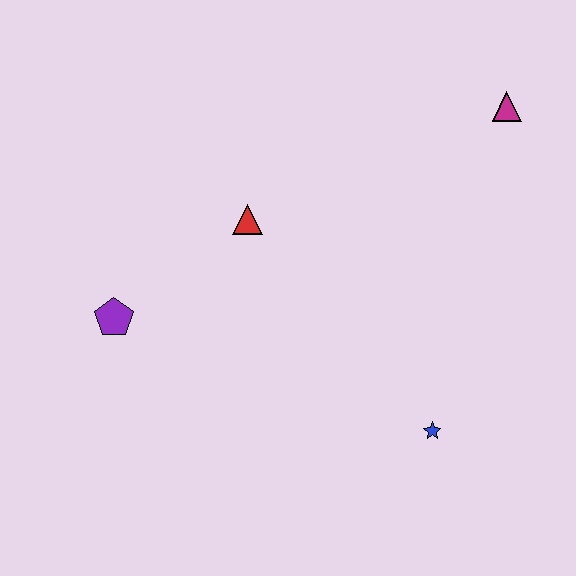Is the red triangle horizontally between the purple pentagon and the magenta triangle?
Yes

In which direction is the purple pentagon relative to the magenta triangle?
The purple pentagon is to the left of the magenta triangle.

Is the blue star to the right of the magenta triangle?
No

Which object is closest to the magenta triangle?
The red triangle is closest to the magenta triangle.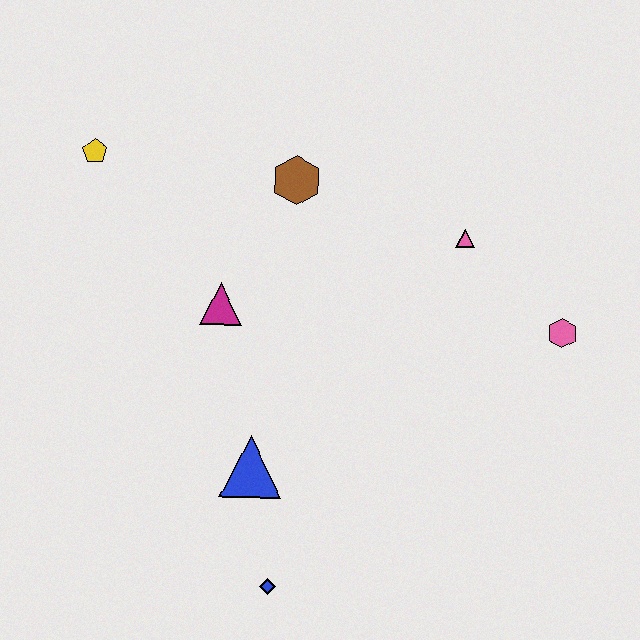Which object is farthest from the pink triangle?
The blue diamond is farthest from the pink triangle.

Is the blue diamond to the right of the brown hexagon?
No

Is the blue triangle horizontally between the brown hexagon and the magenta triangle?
Yes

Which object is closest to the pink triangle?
The pink hexagon is closest to the pink triangle.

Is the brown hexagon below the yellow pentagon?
Yes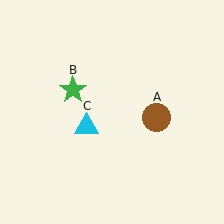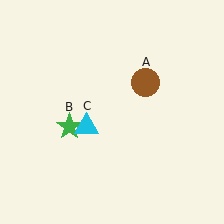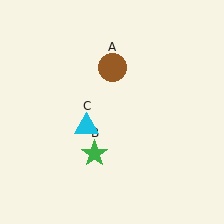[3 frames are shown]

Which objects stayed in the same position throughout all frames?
Cyan triangle (object C) remained stationary.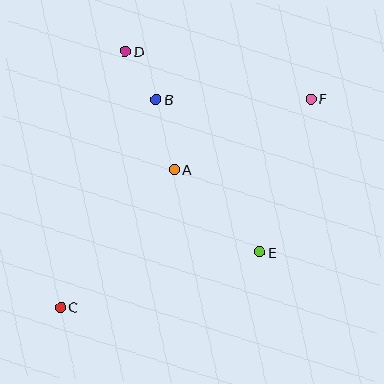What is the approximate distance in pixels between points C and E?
The distance between C and E is approximately 207 pixels.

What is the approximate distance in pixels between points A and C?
The distance between A and C is approximately 179 pixels.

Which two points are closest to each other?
Points B and D are closest to each other.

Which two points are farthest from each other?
Points C and F are farthest from each other.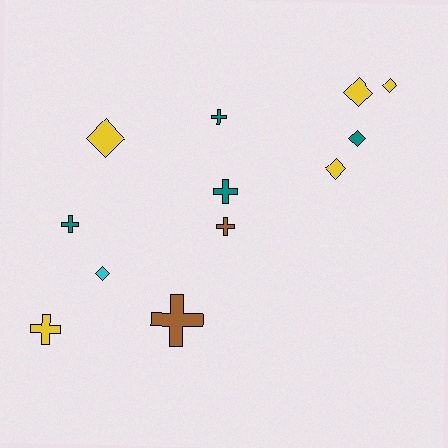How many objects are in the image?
There are 12 objects.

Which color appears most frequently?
Yellow, with 5 objects.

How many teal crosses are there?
There are 3 teal crosses.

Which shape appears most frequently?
Diamond, with 6 objects.